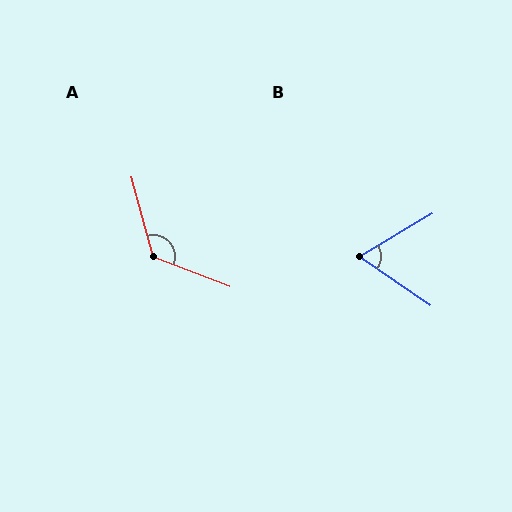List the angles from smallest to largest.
B (65°), A (126°).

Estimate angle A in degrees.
Approximately 126 degrees.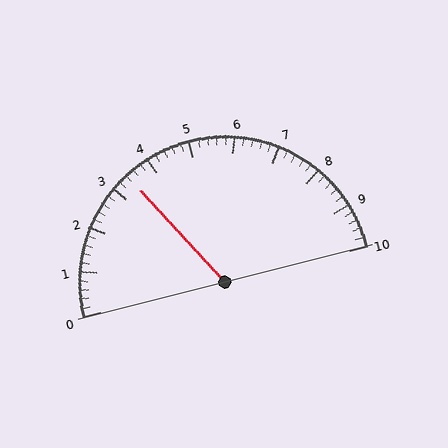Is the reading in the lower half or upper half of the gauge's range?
The reading is in the lower half of the range (0 to 10).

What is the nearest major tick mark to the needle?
The nearest major tick mark is 3.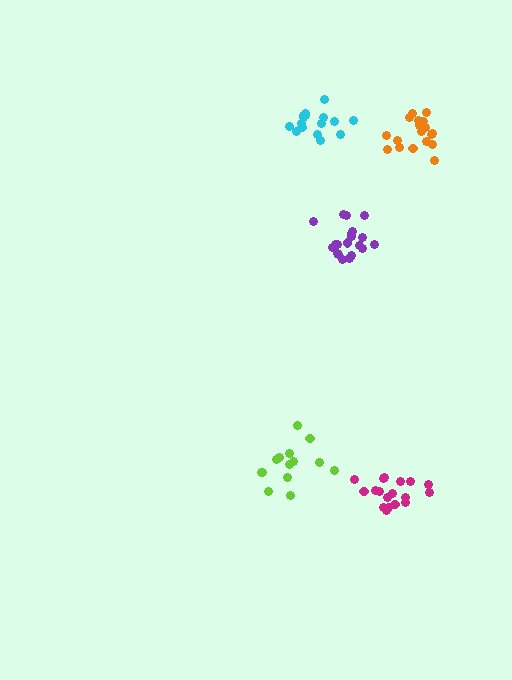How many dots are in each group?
Group 1: 18 dots, Group 2: 14 dots, Group 3: 19 dots, Group 4: 16 dots, Group 5: 20 dots (87 total).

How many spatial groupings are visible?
There are 5 spatial groupings.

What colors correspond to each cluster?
The clusters are colored: magenta, lime, orange, cyan, purple.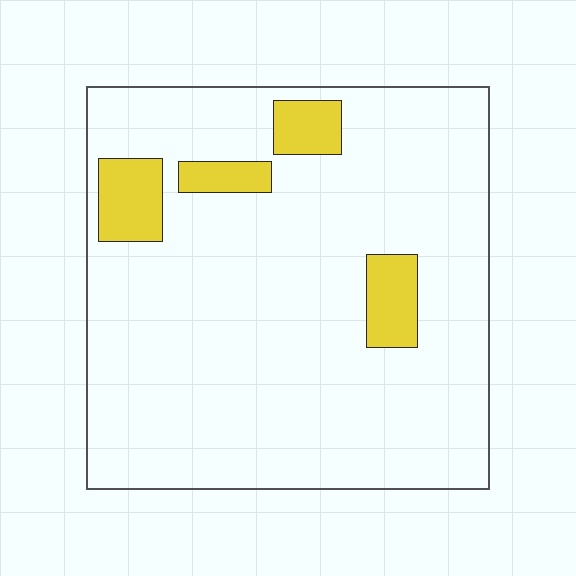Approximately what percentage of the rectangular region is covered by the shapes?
Approximately 10%.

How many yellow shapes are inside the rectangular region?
4.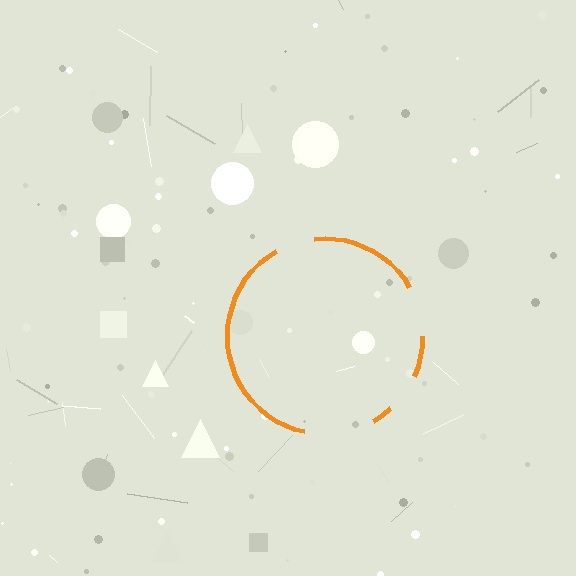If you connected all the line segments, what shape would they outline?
They would outline a circle.